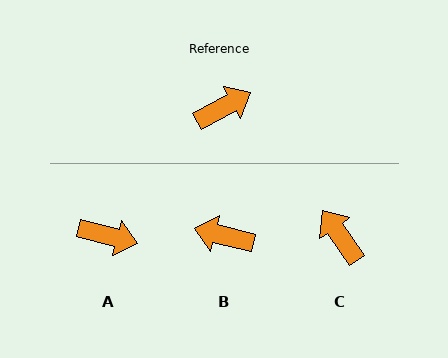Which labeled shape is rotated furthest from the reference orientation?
B, about 138 degrees away.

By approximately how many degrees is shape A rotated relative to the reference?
Approximately 44 degrees clockwise.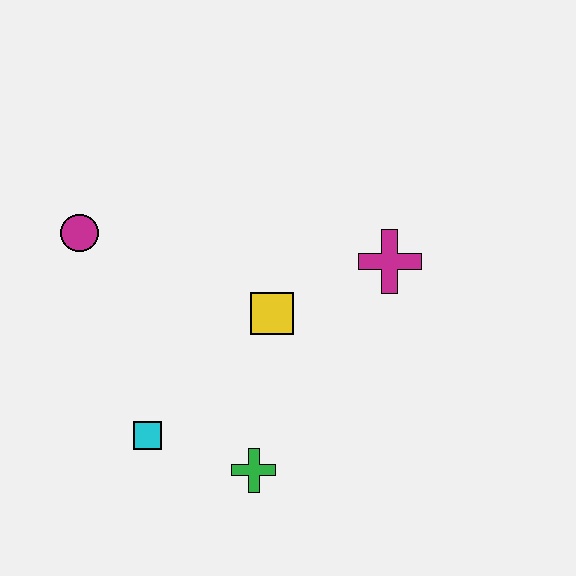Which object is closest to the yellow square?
The magenta cross is closest to the yellow square.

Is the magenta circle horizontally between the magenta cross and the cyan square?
No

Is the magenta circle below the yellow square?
No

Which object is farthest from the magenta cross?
The magenta circle is farthest from the magenta cross.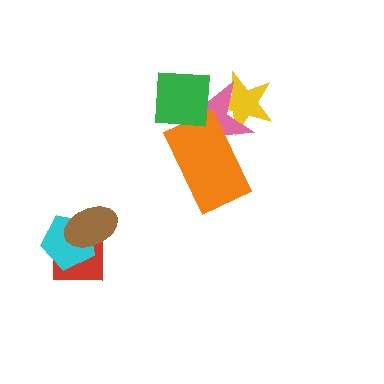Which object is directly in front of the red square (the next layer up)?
The cyan pentagon is directly in front of the red square.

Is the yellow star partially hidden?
Yes, it is partially covered by another shape.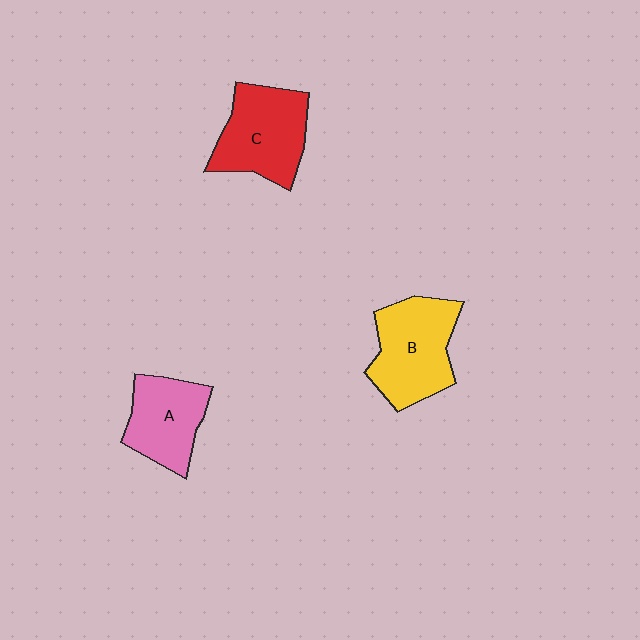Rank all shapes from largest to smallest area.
From largest to smallest: B (yellow), C (red), A (pink).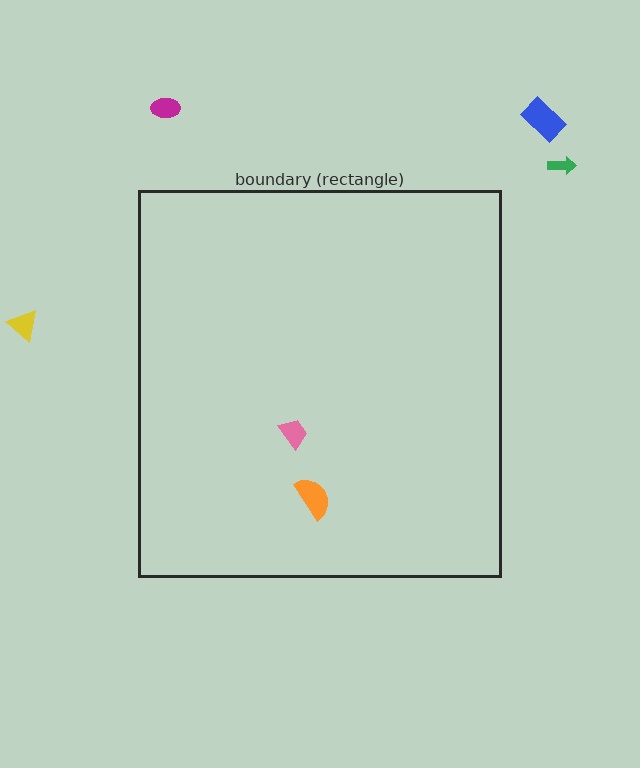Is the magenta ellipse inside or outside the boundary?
Outside.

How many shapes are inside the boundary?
2 inside, 4 outside.